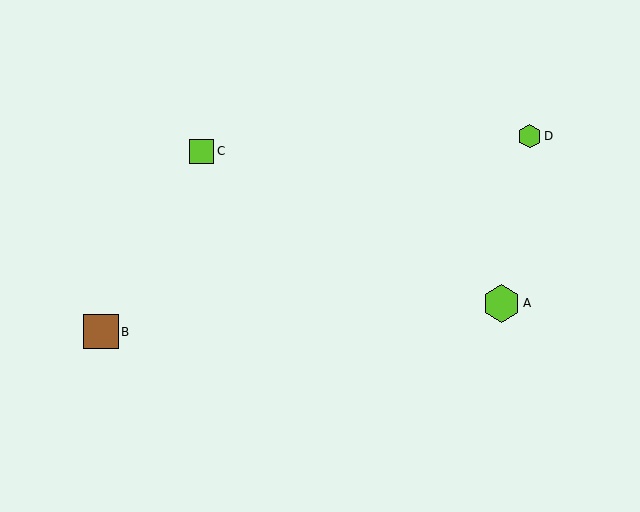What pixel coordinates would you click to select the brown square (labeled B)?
Click at (101, 332) to select the brown square B.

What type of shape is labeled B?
Shape B is a brown square.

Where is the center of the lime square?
The center of the lime square is at (202, 151).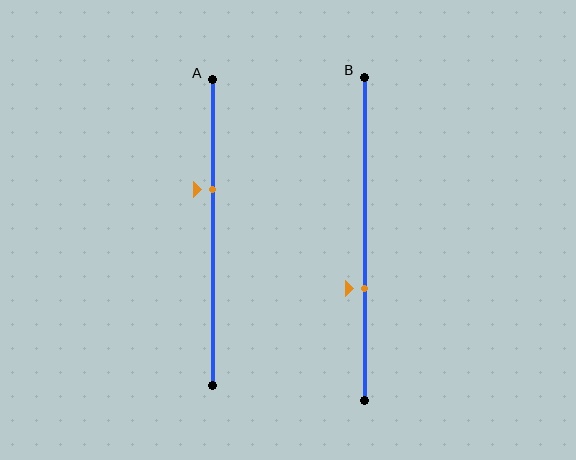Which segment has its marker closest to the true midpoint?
Segment A has its marker closest to the true midpoint.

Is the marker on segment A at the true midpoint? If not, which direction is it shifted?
No, the marker on segment A is shifted upward by about 14% of the segment length.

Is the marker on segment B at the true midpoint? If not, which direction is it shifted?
No, the marker on segment B is shifted downward by about 15% of the segment length.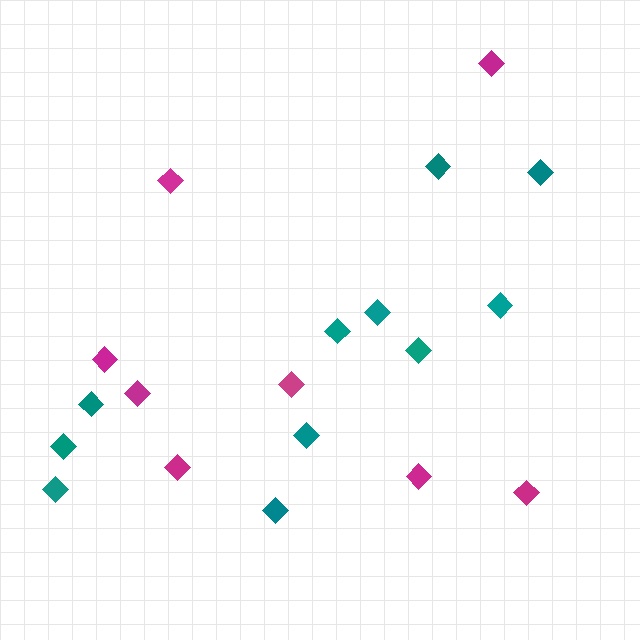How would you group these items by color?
There are 2 groups: one group of magenta diamonds (8) and one group of teal diamonds (11).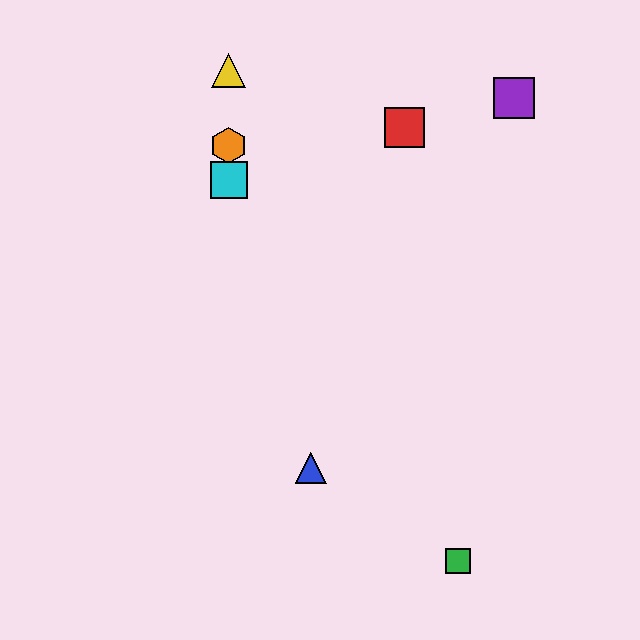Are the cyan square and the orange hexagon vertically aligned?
Yes, both are at x≈229.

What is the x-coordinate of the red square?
The red square is at x≈405.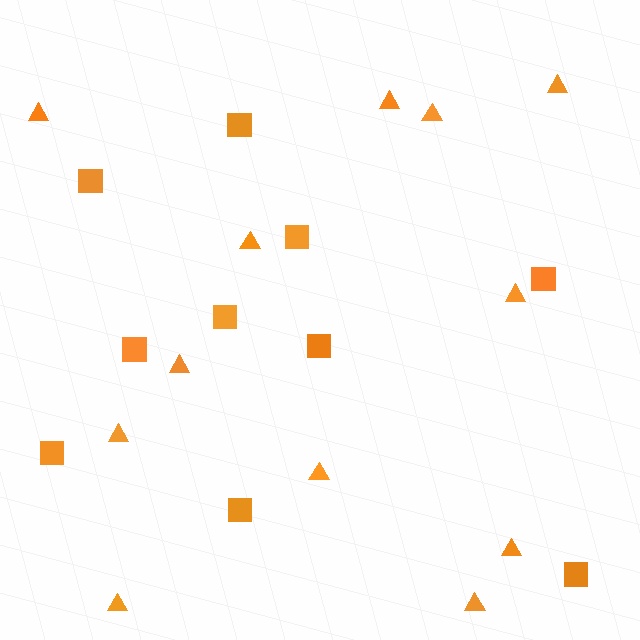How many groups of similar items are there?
There are 2 groups: one group of squares (10) and one group of triangles (12).